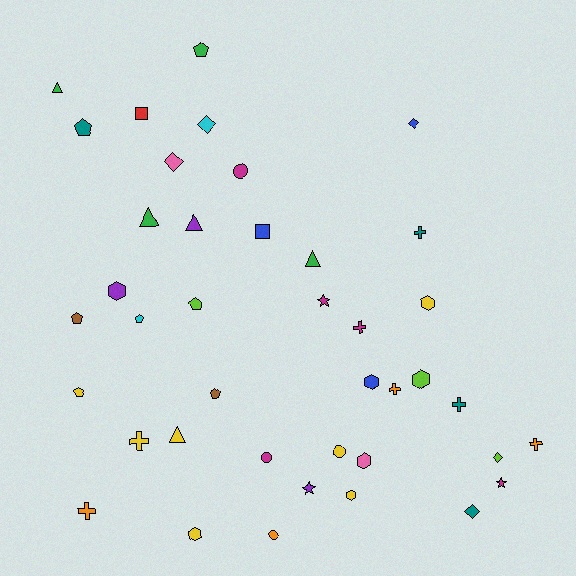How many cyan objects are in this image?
There are 2 cyan objects.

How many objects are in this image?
There are 40 objects.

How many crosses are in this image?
There are 7 crosses.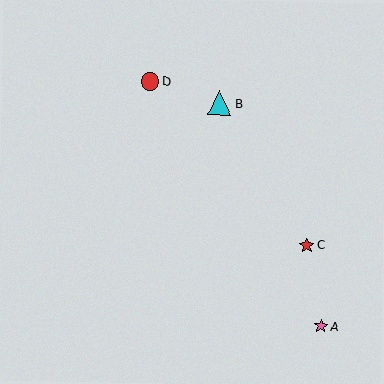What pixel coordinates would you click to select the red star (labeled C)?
Click at (307, 246) to select the red star C.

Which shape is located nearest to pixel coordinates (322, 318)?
The pink star (labeled A) at (321, 326) is nearest to that location.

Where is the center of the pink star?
The center of the pink star is at (321, 326).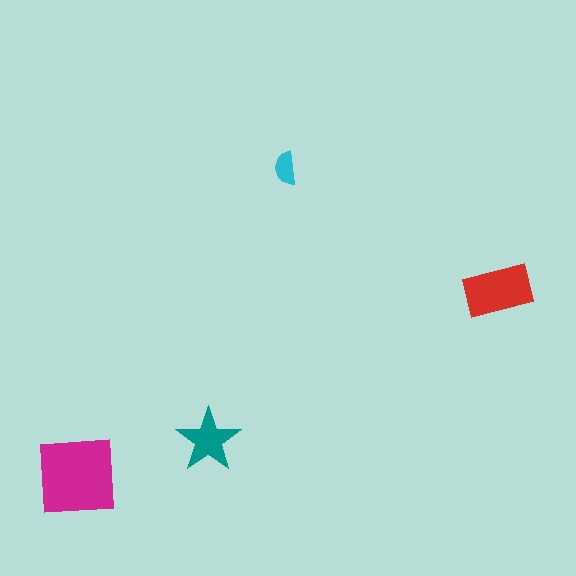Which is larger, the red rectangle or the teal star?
The red rectangle.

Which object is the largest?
The magenta square.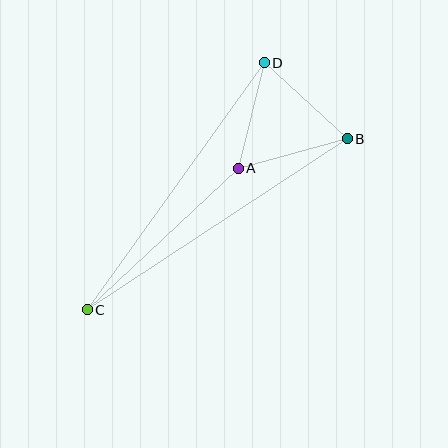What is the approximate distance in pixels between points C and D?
The distance between C and D is approximately 304 pixels.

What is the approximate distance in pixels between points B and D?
The distance between B and D is approximately 112 pixels.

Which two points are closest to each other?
Points A and D are closest to each other.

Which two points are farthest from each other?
Points B and C are farthest from each other.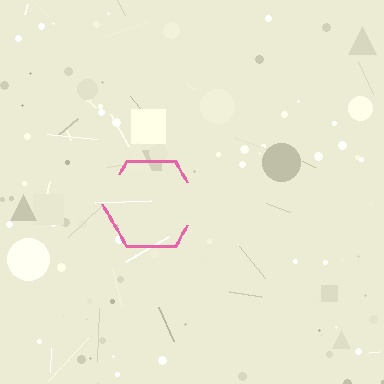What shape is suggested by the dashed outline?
The dashed outline suggests a hexagon.